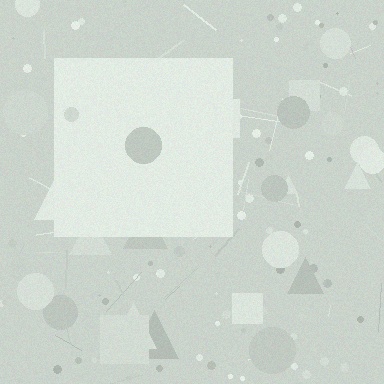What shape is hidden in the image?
A square is hidden in the image.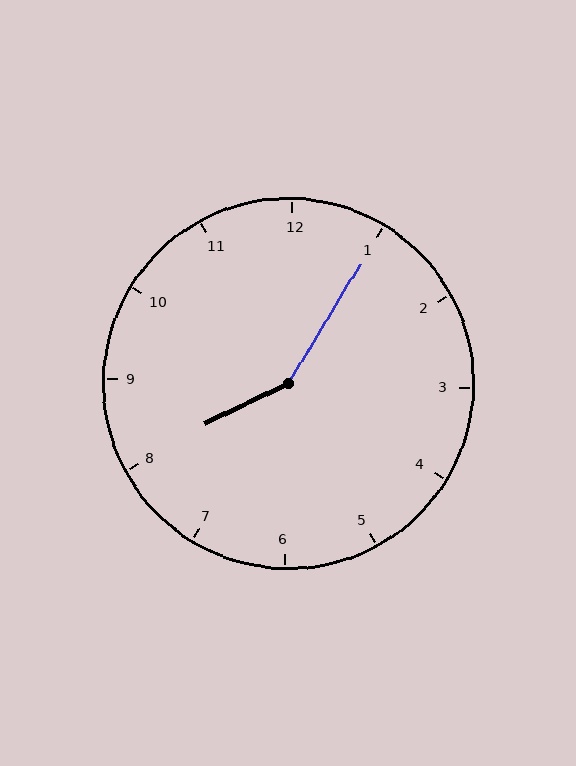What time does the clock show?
8:05.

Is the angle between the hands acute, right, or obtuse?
It is obtuse.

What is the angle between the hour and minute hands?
Approximately 148 degrees.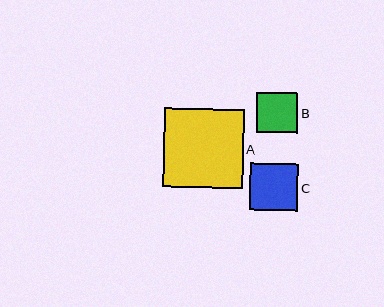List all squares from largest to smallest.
From largest to smallest: A, C, B.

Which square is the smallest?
Square B is the smallest with a size of approximately 41 pixels.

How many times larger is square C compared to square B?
Square C is approximately 1.2 times the size of square B.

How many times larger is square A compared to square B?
Square A is approximately 1.9 times the size of square B.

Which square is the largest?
Square A is the largest with a size of approximately 79 pixels.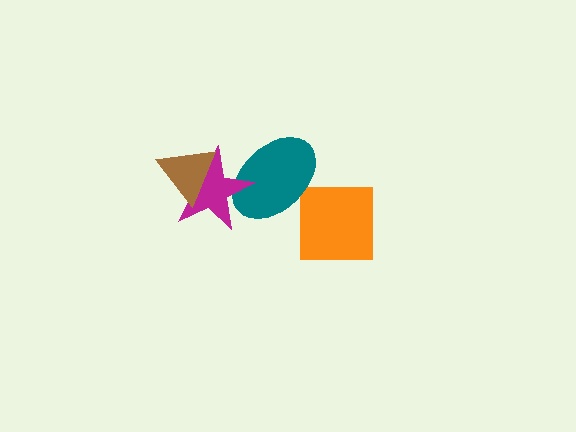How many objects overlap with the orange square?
0 objects overlap with the orange square.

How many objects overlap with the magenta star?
2 objects overlap with the magenta star.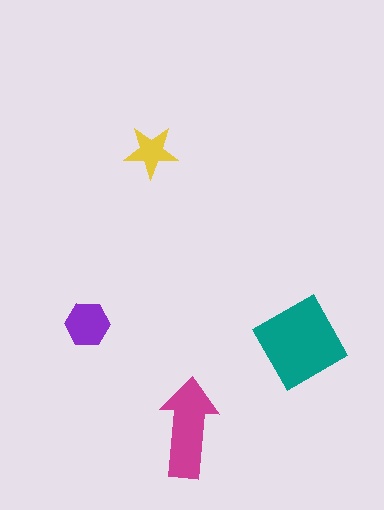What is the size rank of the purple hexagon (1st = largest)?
3rd.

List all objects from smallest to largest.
The yellow star, the purple hexagon, the magenta arrow, the teal diamond.